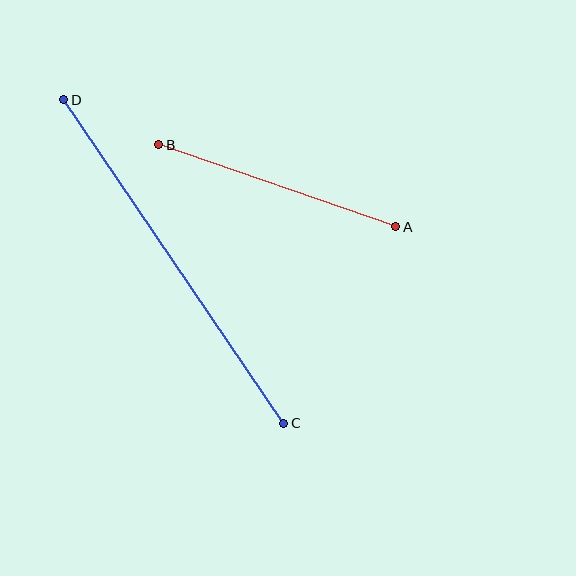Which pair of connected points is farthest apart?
Points C and D are farthest apart.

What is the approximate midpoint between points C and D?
The midpoint is at approximately (174, 262) pixels.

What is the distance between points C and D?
The distance is approximately 391 pixels.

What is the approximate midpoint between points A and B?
The midpoint is at approximately (277, 186) pixels.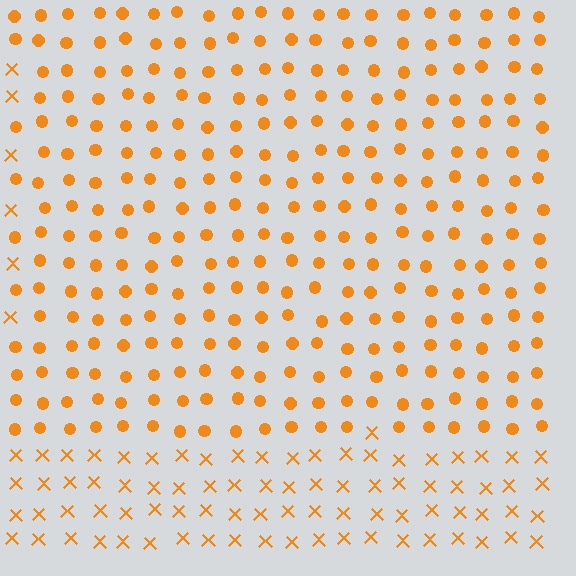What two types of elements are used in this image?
The image uses circles inside the rectangle region and X marks outside it.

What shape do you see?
I see a rectangle.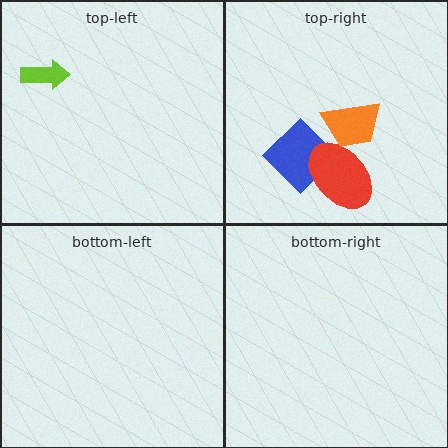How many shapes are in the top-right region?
3.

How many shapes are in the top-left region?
1.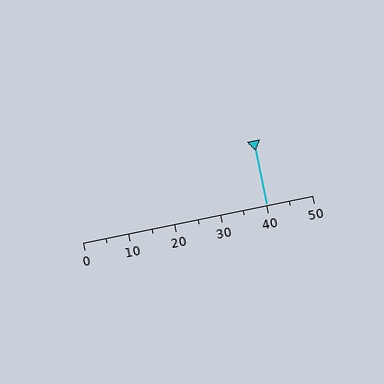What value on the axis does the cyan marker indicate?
The marker indicates approximately 40.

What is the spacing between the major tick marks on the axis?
The major ticks are spaced 10 apart.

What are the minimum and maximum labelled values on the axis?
The axis runs from 0 to 50.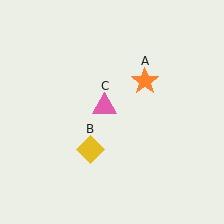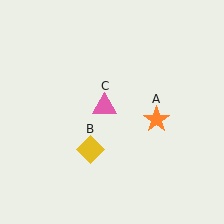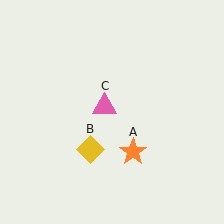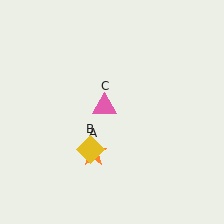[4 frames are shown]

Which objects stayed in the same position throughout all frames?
Yellow diamond (object B) and pink triangle (object C) remained stationary.